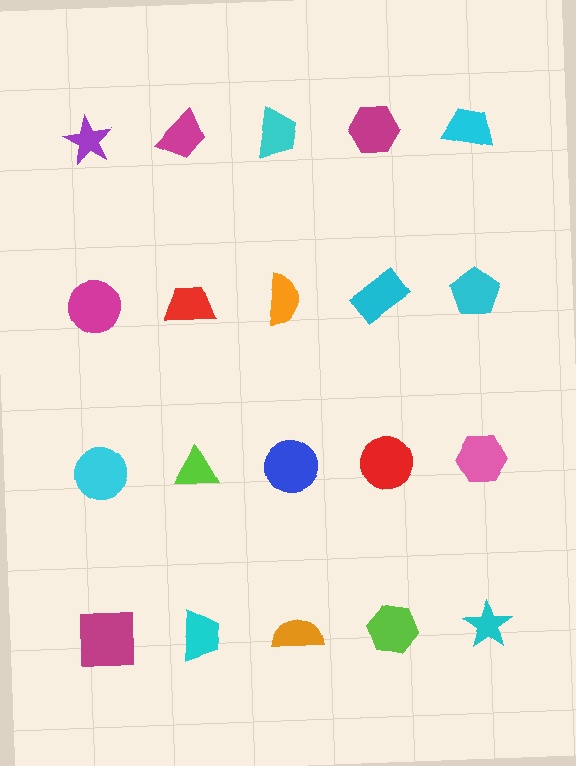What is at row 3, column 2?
A lime triangle.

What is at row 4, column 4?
A lime hexagon.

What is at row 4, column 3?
An orange semicircle.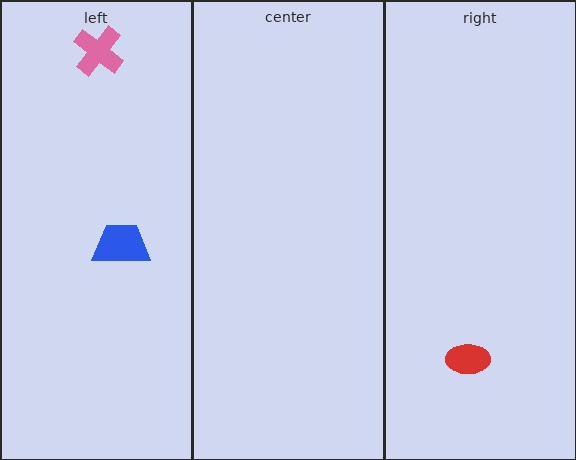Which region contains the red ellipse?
The right region.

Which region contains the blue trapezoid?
The left region.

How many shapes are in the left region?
2.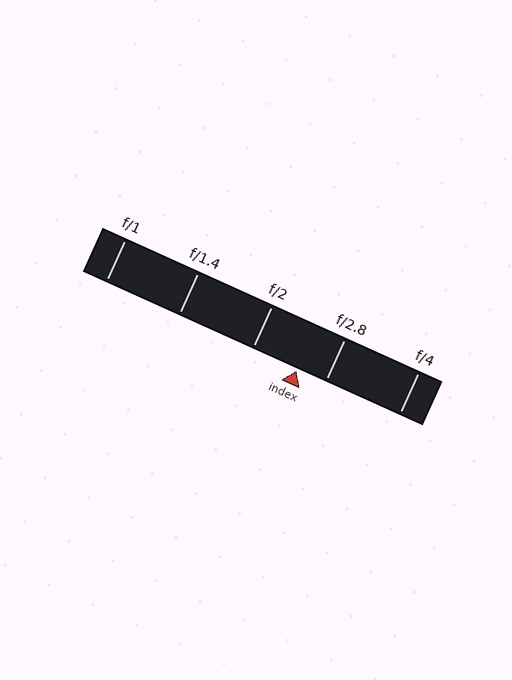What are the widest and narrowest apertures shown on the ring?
The widest aperture shown is f/1 and the narrowest is f/4.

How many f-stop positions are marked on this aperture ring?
There are 5 f-stop positions marked.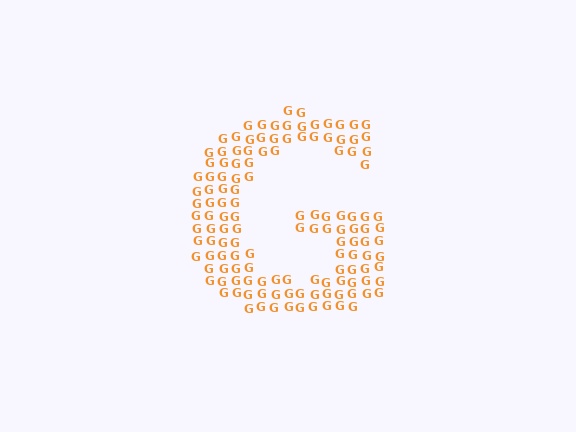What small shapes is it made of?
It is made of small letter G's.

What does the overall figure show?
The overall figure shows the letter G.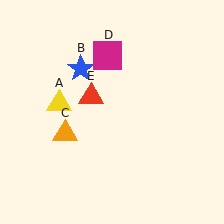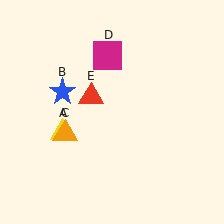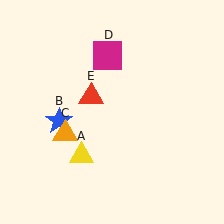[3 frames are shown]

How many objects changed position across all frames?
2 objects changed position: yellow triangle (object A), blue star (object B).